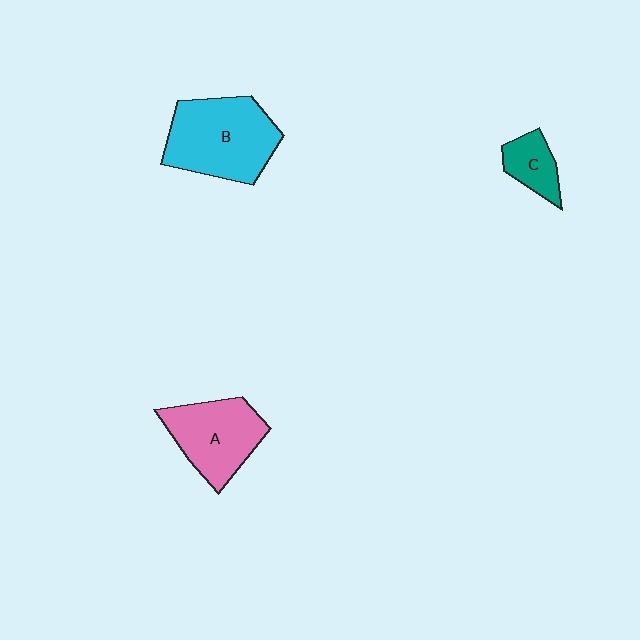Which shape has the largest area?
Shape B (cyan).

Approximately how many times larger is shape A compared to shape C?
Approximately 2.2 times.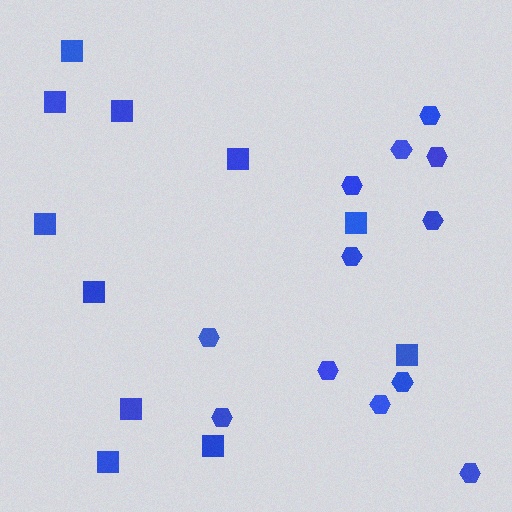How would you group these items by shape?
There are 2 groups: one group of hexagons (12) and one group of squares (11).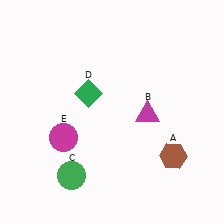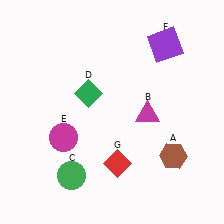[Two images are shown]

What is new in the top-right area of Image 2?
A purple square (F) was added in the top-right area of Image 2.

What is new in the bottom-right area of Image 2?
A red diamond (G) was added in the bottom-right area of Image 2.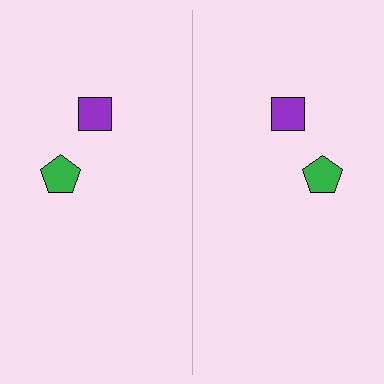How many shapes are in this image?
There are 4 shapes in this image.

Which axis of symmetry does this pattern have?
The pattern has a vertical axis of symmetry running through the center of the image.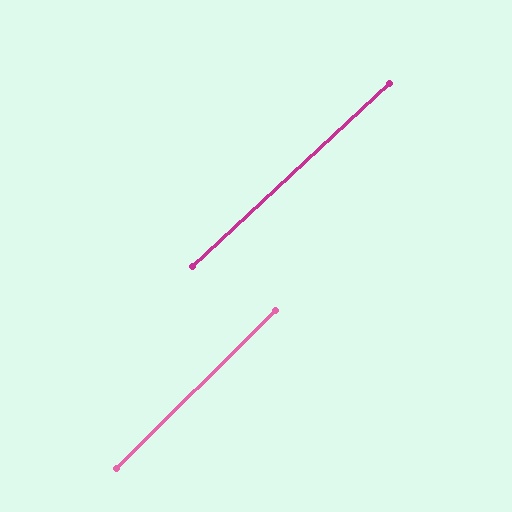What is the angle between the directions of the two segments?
Approximately 2 degrees.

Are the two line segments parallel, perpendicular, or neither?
Parallel — their directions differ by only 1.9°.